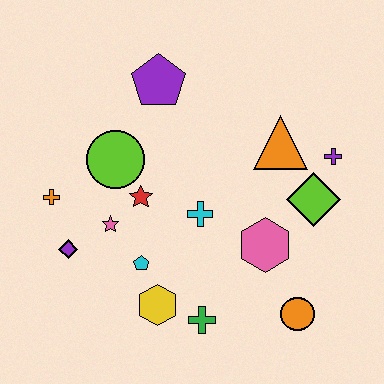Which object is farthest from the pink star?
The purple cross is farthest from the pink star.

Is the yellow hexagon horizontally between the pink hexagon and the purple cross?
No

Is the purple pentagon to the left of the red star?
No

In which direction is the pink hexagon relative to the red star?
The pink hexagon is to the right of the red star.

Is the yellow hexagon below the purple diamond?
Yes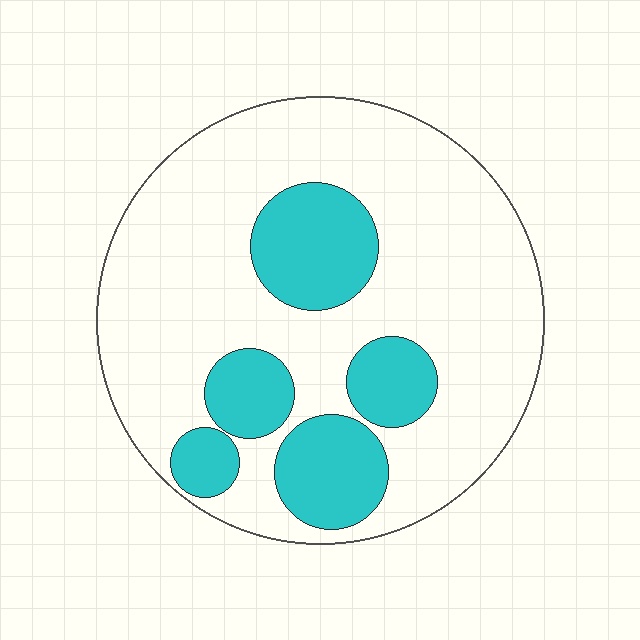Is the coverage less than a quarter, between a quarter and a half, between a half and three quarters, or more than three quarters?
Between a quarter and a half.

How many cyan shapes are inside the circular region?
5.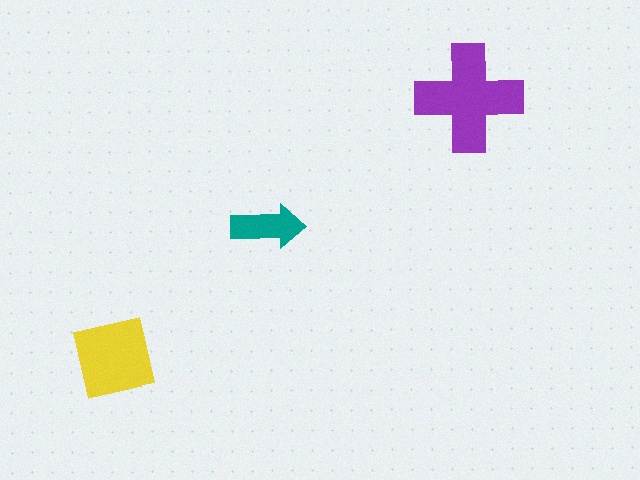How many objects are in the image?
There are 3 objects in the image.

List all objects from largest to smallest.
The purple cross, the yellow square, the teal arrow.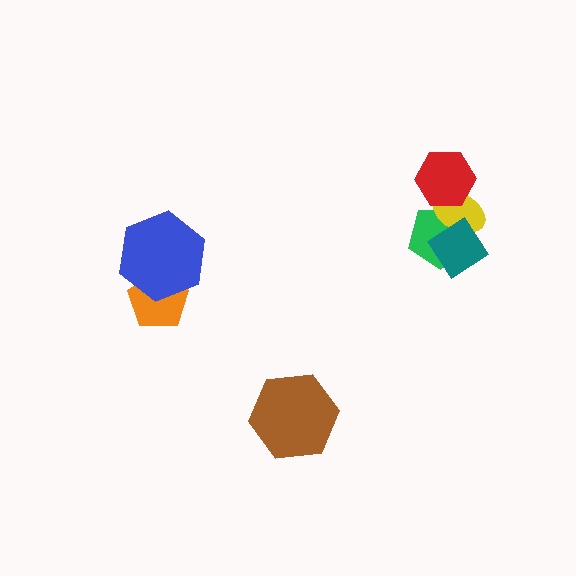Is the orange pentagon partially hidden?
Yes, it is partially covered by another shape.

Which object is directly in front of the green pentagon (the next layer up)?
The yellow ellipse is directly in front of the green pentagon.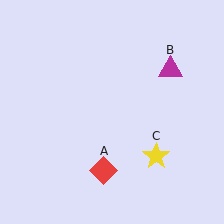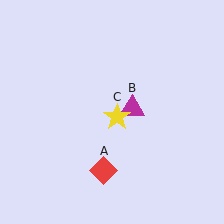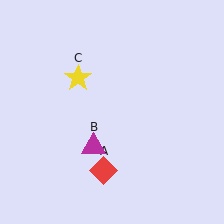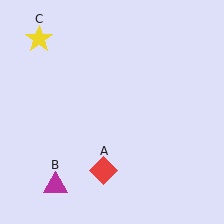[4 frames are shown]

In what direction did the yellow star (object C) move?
The yellow star (object C) moved up and to the left.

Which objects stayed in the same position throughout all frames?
Red diamond (object A) remained stationary.